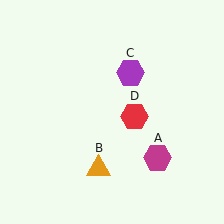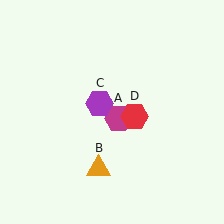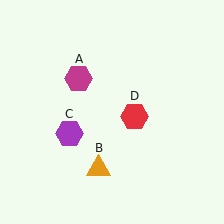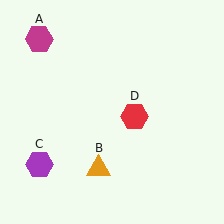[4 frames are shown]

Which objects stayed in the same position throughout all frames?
Orange triangle (object B) and red hexagon (object D) remained stationary.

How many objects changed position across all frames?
2 objects changed position: magenta hexagon (object A), purple hexagon (object C).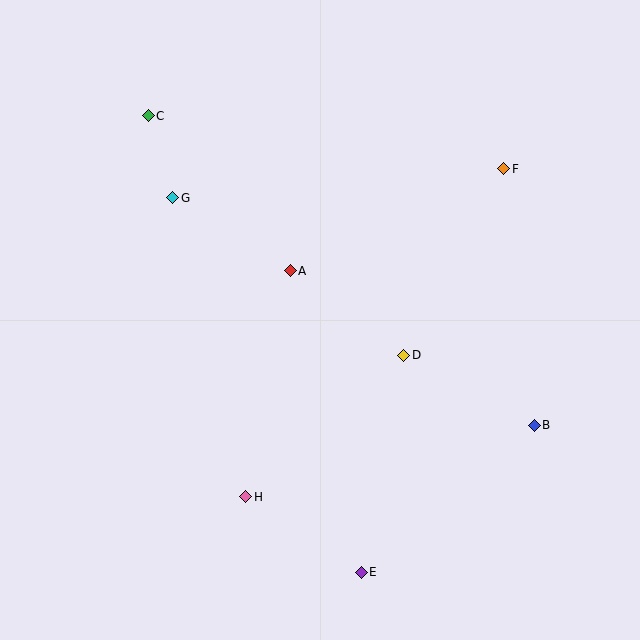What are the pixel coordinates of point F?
Point F is at (504, 169).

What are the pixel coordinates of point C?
Point C is at (148, 116).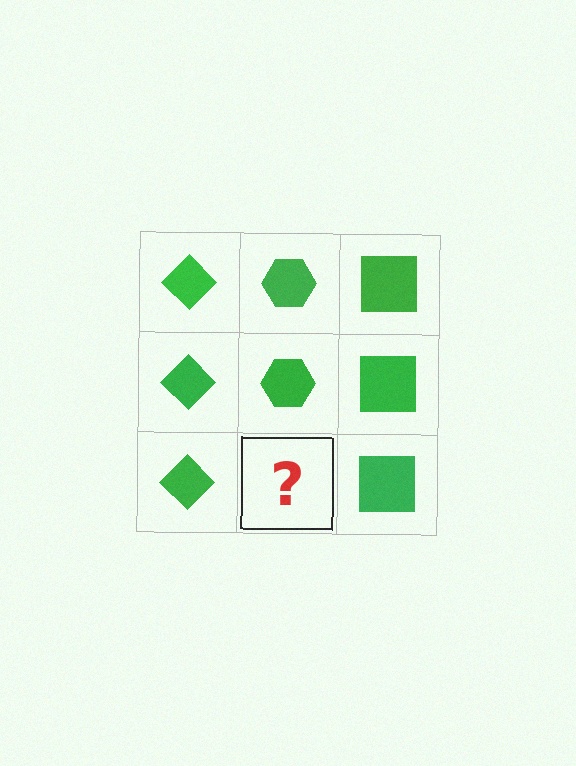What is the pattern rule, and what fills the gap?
The rule is that each column has a consistent shape. The gap should be filled with a green hexagon.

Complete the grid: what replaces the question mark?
The question mark should be replaced with a green hexagon.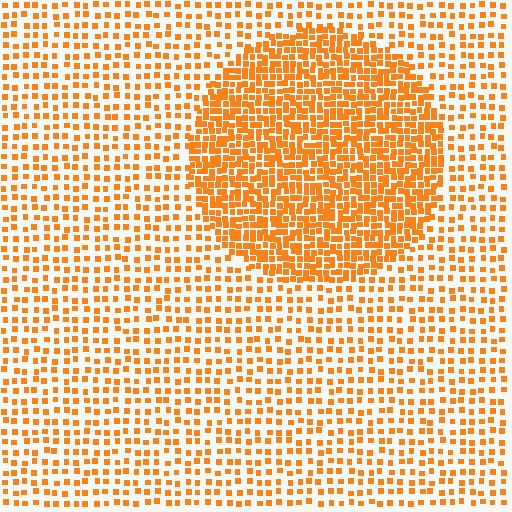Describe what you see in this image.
The image contains small orange elements arranged at two different densities. A circle-shaped region is visible where the elements are more densely packed than the surrounding area.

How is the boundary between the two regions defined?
The boundary is defined by a change in element density (approximately 2.3x ratio). All elements are the same color, size, and shape.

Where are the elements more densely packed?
The elements are more densely packed inside the circle boundary.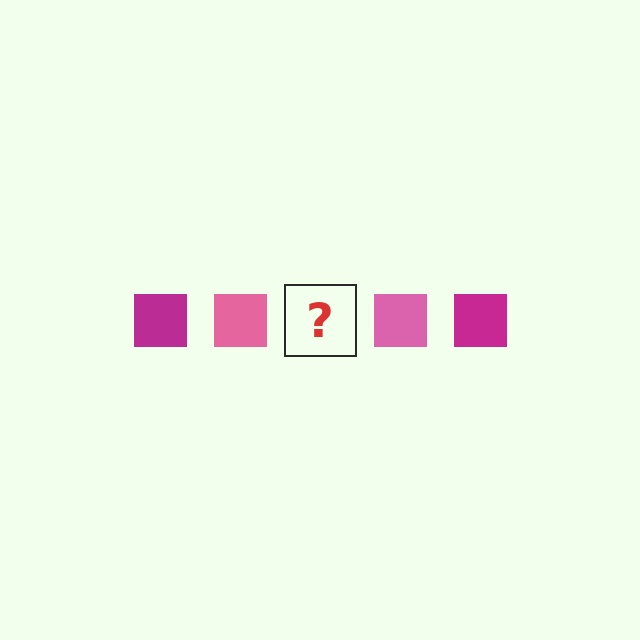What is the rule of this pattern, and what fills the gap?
The rule is that the pattern cycles through magenta, pink squares. The gap should be filled with a magenta square.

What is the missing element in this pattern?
The missing element is a magenta square.